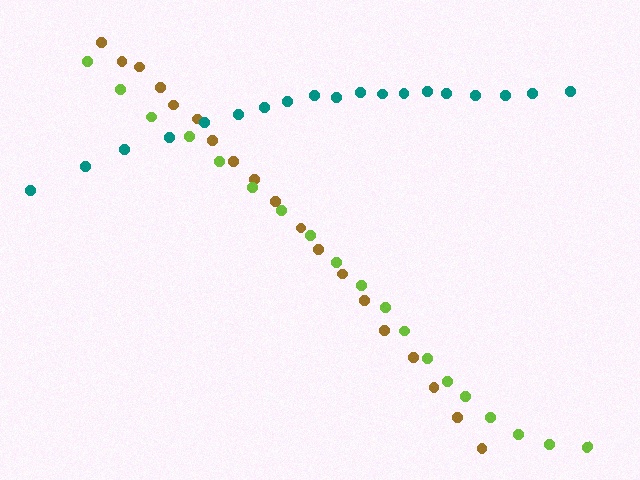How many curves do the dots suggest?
There are 3 distinct paths.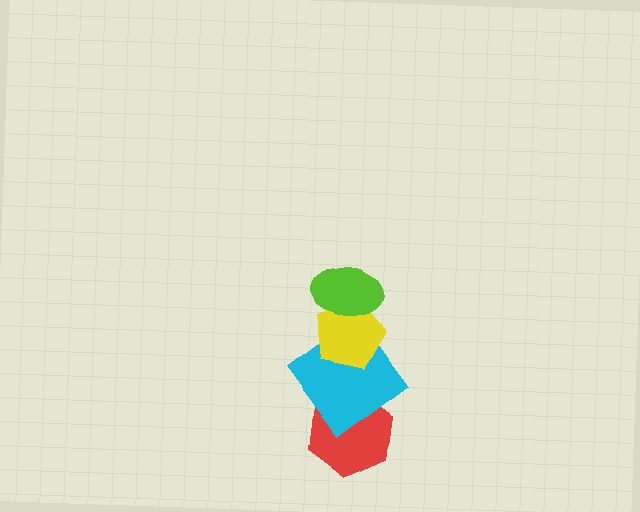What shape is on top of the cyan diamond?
The yellow pentagon is on top of the cyan diamond.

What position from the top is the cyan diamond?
The cyan diamond is 3rd from the top.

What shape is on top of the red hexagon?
The cyan diamond is on top of the red hexagon.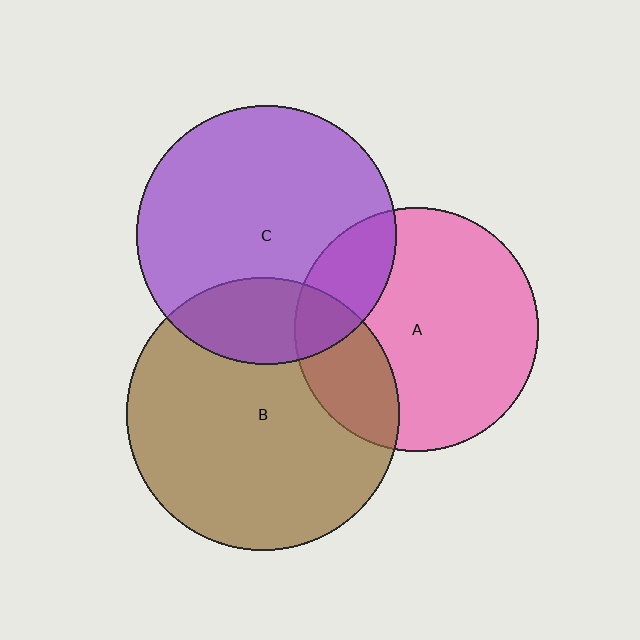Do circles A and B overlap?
Yes.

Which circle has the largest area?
Circle B (brown).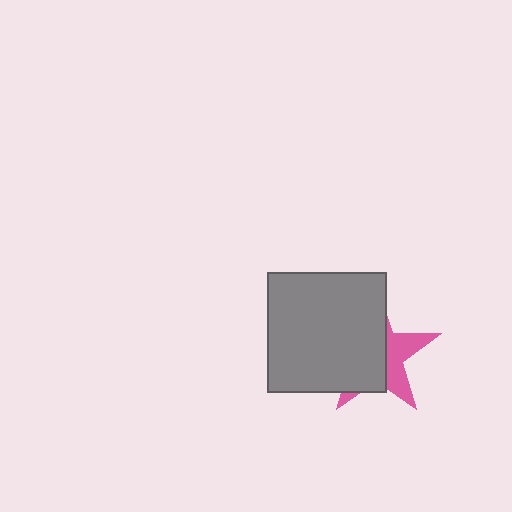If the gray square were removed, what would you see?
You would see the complete pink star.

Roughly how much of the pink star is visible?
A small part of it is visible (roughly 36%).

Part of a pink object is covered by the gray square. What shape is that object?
It is a star.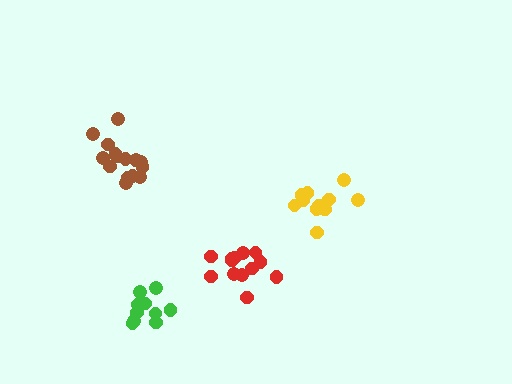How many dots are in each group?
Group 1: 10 dots, Group 2: 16 dots, Group 3: 12 dots, Group 4: 13 dots (51 total).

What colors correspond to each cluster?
The clusters are colored: green, brown, yellow, red.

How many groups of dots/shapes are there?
There are 4 groups.